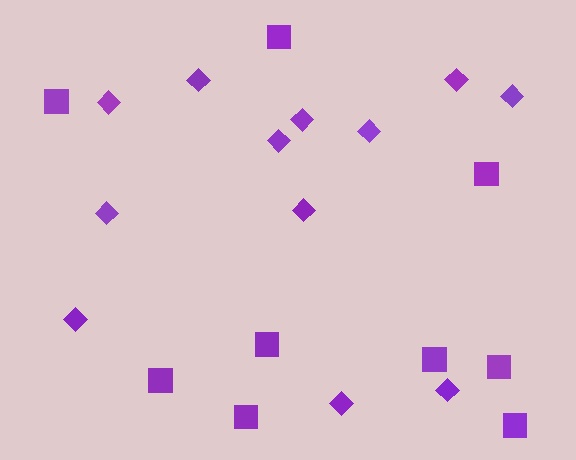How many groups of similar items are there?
There are 2 groups: one group of diamonds (12) and one group of squares (9).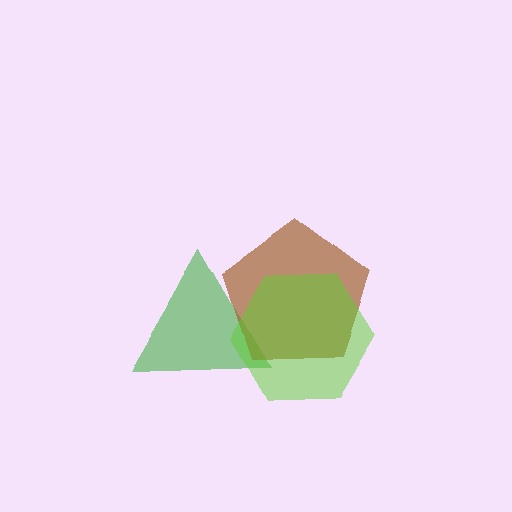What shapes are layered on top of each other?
The layered shapes are: a green triangle, a brown pentagon, a lime hexagon.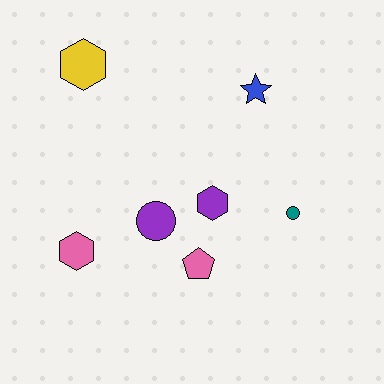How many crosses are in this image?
There are no crosses.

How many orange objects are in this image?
There are no orange objects.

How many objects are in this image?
There are 7 objects.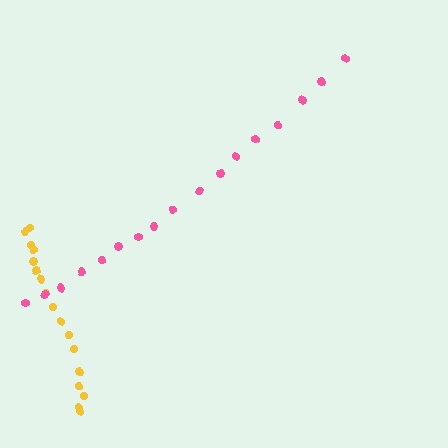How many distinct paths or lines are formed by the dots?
There are 2 distinct paths.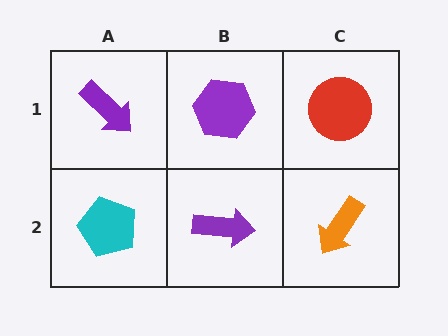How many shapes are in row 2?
3 shapes.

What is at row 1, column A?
A purple arrow.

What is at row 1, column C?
A red circle.